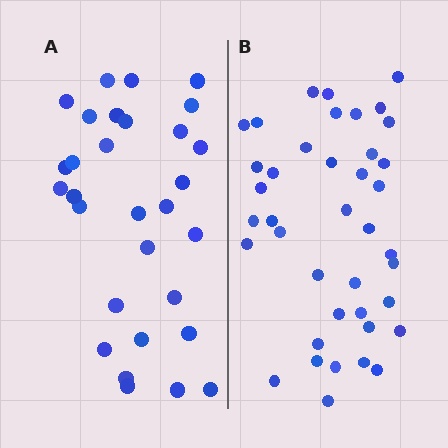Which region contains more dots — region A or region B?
Region B (the right region) has more dots.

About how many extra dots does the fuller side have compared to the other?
Region B has roughly 10 or so more dots than region A.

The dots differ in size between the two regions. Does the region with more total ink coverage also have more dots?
No. Region A has more total ink coverage because its dots are larger, but region B actually contains more individual dots. Total area can be misleading — the number of items is what matters here.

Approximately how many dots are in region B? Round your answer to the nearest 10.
About 40 dots.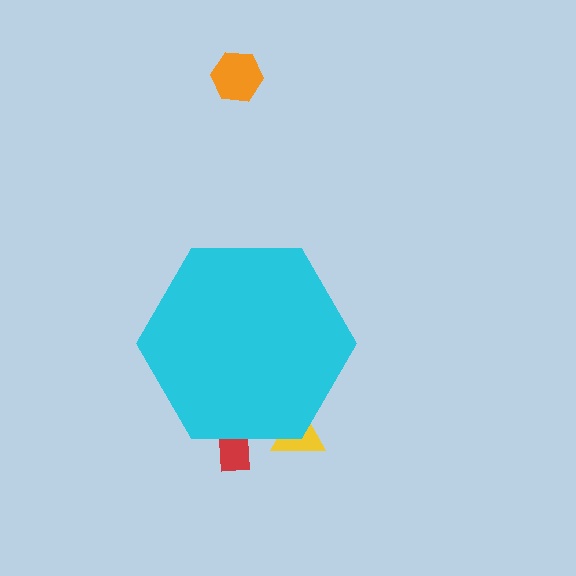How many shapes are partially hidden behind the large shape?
2 shapes are partially hidden.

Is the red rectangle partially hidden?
Yes, the red rectangle is partially hidden behind the cyan hexagon.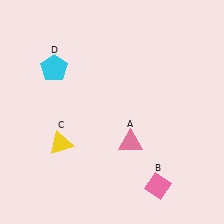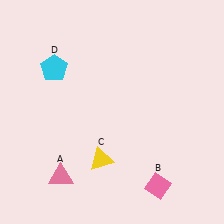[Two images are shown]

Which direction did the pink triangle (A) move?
The pink triangle (A) moved left.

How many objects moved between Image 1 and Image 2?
2 objects moved between the two images.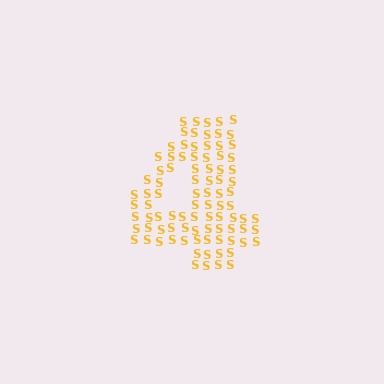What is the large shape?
The large shape is the digit 4.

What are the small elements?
The small elements are letter S's.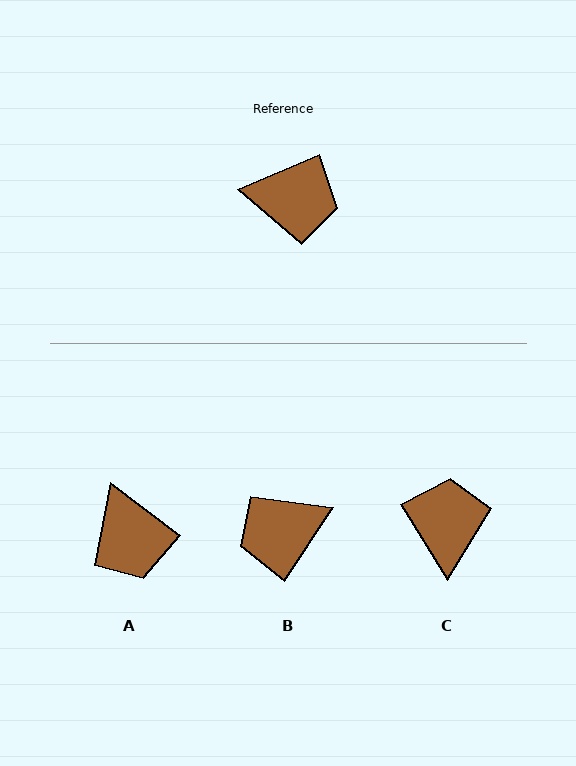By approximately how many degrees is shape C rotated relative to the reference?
Approximately 99 degrees counter-clockwise.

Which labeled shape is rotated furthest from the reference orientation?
B, about 147 degrees away.